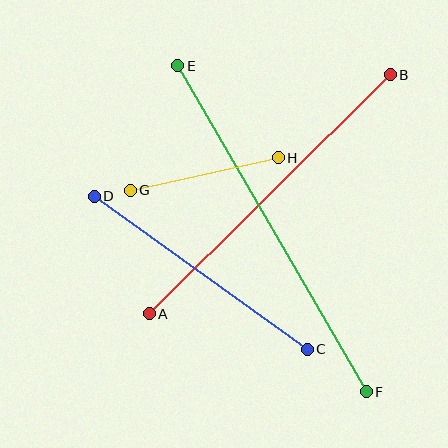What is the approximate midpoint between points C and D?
The midpoint is at approximately (201, 273) pixels.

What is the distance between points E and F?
The distance is approximately 377 pixels.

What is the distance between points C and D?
The distance is approximately 262 pixels.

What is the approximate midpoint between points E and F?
The midpoint is at approximately (272, 229) pixels.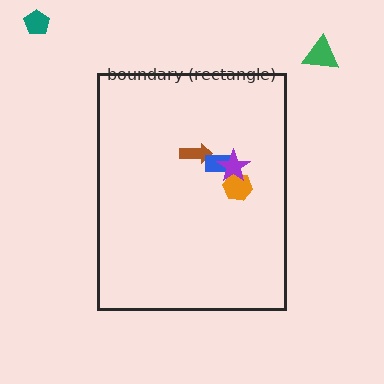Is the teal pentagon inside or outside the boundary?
Outside.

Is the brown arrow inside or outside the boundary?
Inside.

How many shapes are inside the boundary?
4 inside, 2 outside.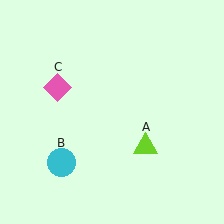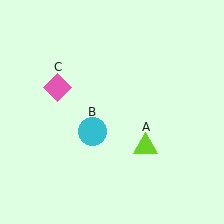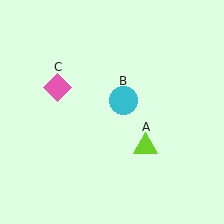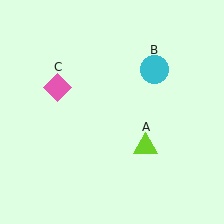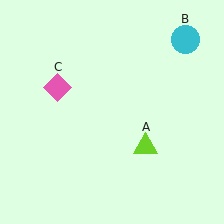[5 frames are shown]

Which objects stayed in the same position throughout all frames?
Lime triangle (object A) and pink diamond (object C) remained stationary.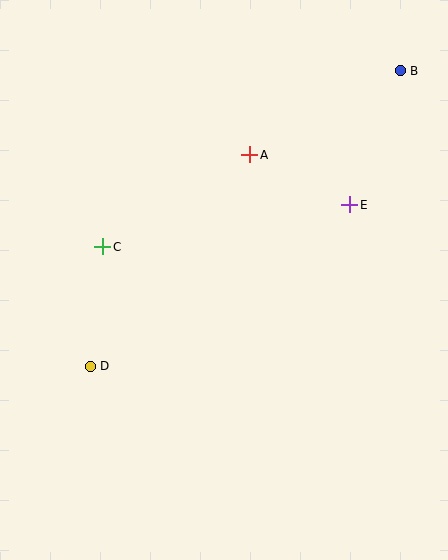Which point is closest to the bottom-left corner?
Point D is closest to the bottom-left corner.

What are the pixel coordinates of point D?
Point D is at (90, 366).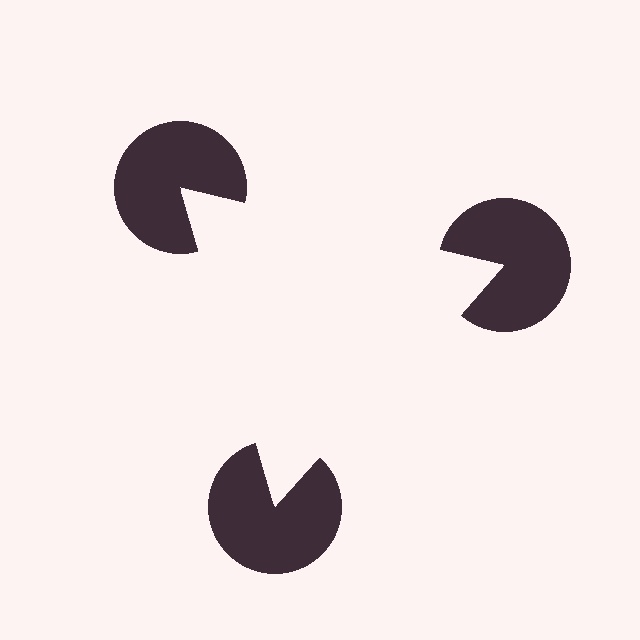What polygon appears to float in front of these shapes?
An illusory triangle — its edges are inferred from the aligned wedge cuts in the pac-man discs, not physically drawn.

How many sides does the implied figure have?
3 sides.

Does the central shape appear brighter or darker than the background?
It typically appears slightly brighter than the background, even though no actual brightness change is drawn.